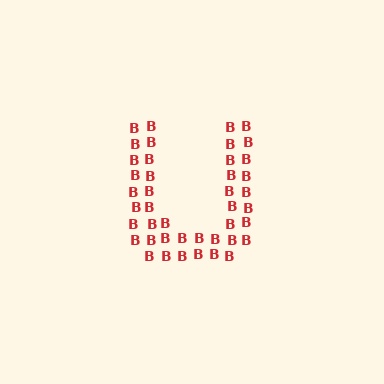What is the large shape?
The large shape is the letter U.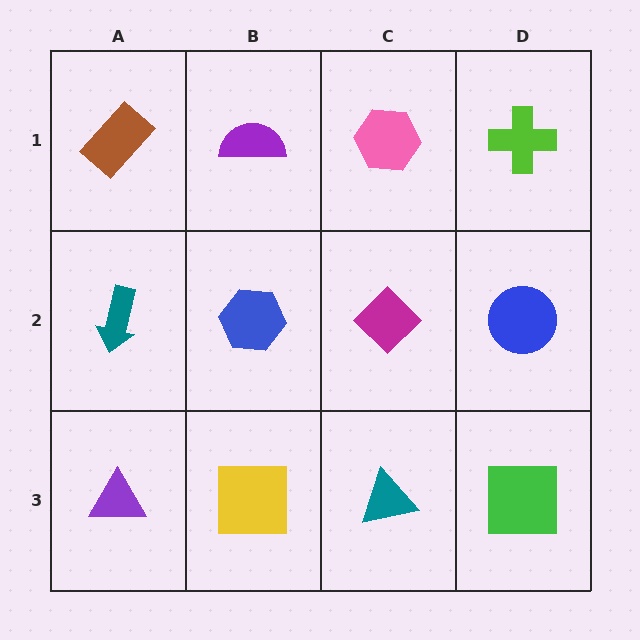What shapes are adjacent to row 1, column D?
A blue circle (row 2, column D), a pink hexagon (row 1, column C).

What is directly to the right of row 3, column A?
A yellow square.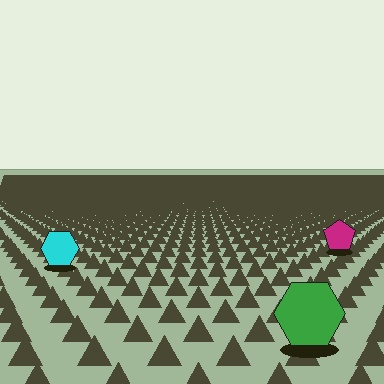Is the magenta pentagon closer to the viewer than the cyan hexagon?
No. The cyan hexagon is closer — you can tell from the texture gradient: the ground texture is coarser near it.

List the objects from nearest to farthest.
From nearest to farthest: the green hexagon, the cyan hexagon, the magenta pentagon.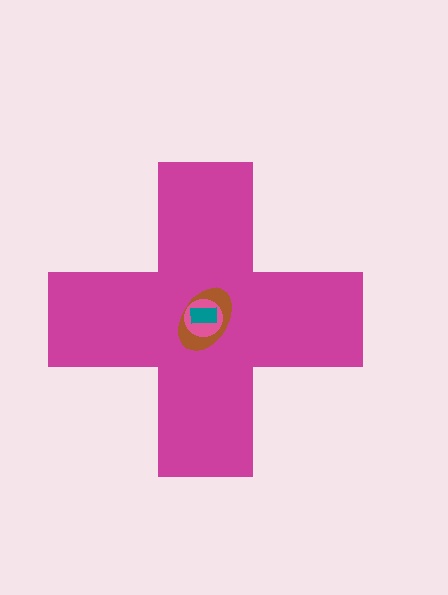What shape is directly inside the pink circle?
The teal rectangle.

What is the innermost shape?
The teal rectangle.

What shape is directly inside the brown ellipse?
The pink circle.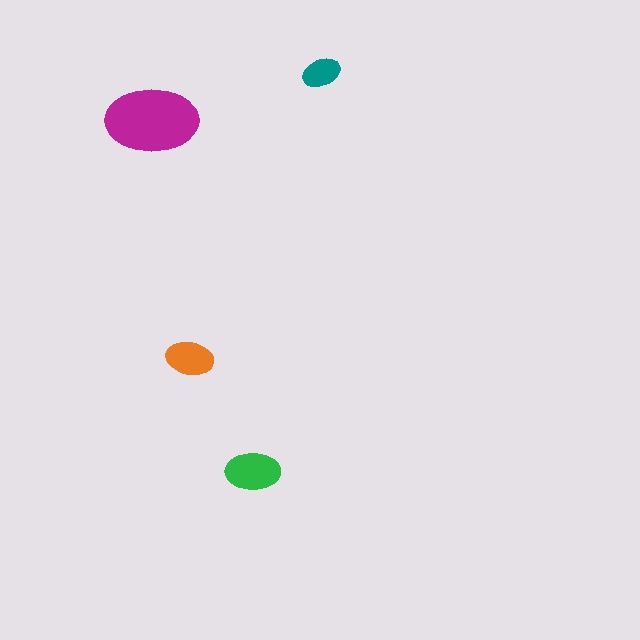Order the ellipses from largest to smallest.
the magenta one, the green one, the orange one, the teal one.